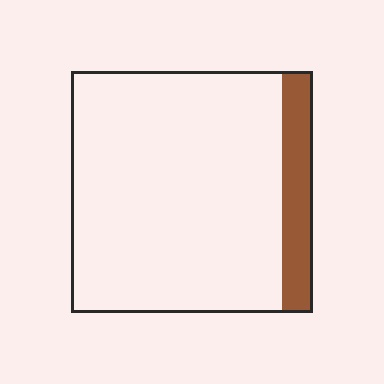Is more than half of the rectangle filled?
No.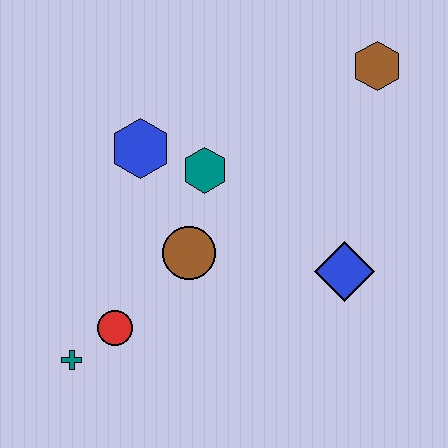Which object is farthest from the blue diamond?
The teal cross is farthest from the blue diamond.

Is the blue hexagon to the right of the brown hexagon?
No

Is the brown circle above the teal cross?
Yes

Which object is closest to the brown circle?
The teal hexagon is closest to the brown circle.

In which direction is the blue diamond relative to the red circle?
The blue diamond is to the right of the red circle.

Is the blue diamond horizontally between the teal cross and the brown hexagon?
Yes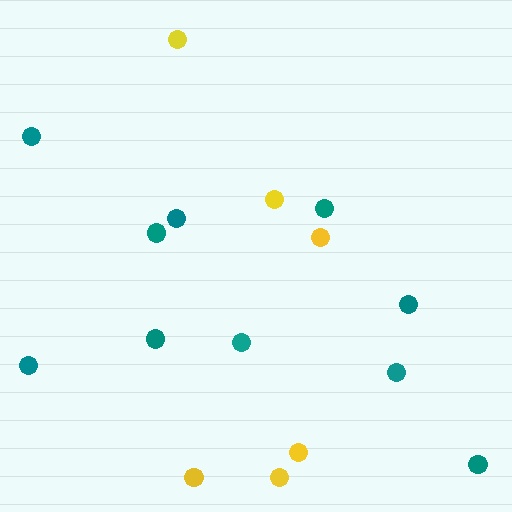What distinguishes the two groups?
There are 2 groups: one group of teal circles (10) and one group of yellow circles (6).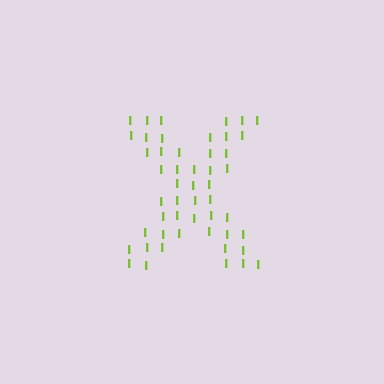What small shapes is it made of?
It is made of small letter I's.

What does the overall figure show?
The overall figure shows the letter X.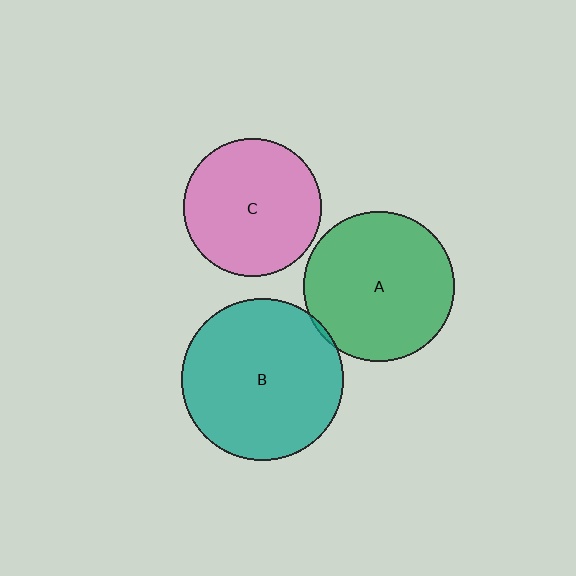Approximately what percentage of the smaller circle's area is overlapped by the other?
Approximately 5%.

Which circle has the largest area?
Circle B (teal).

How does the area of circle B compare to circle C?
Approximately 1.4 times.